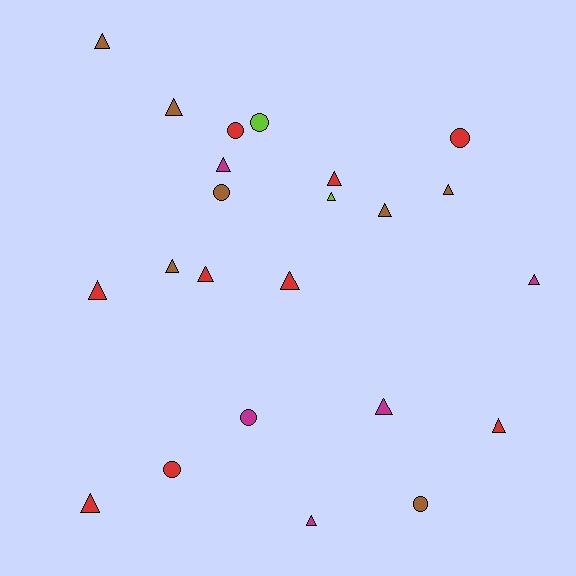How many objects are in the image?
There are 23 objects.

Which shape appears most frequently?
Triangle, with 16 objects.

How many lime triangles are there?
There is 1 lime triangle.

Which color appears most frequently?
Red, with 9 objects.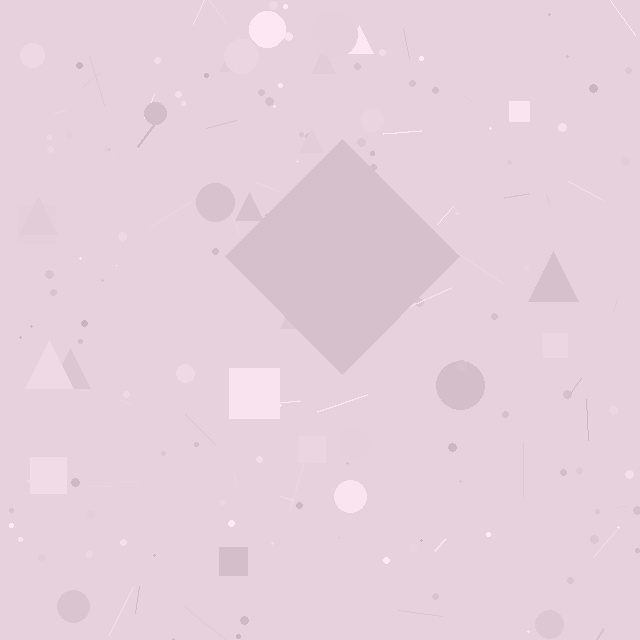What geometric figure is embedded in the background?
A diamond is embedded in the background.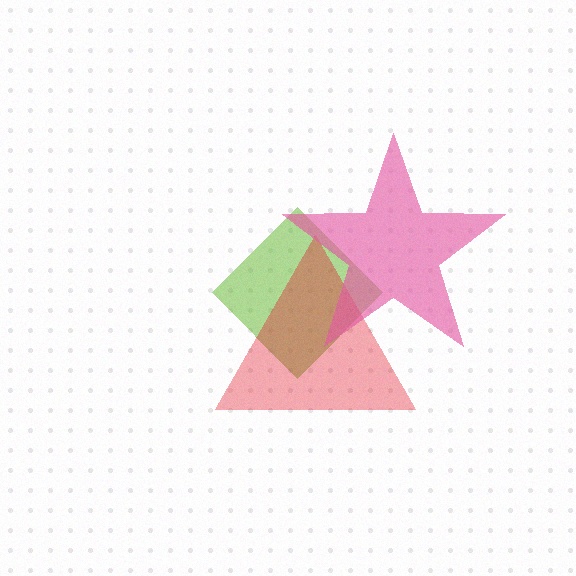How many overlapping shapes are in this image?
There are 3 overlapping shapes in the image.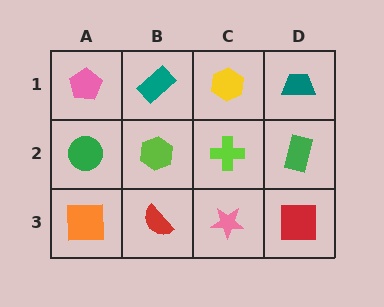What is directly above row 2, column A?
A pink pentagon.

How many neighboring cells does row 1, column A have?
2.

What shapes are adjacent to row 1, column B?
A lime hexagon (row 2, column B), a pink pentagon (row 1, column A), a yellow hexagon (row 1, column C).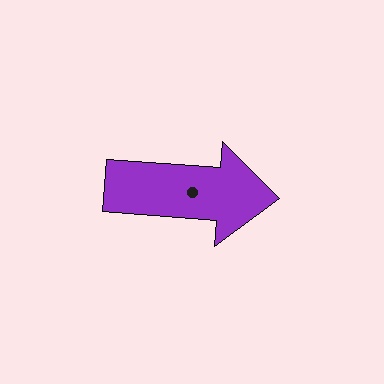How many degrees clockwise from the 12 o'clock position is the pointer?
Approximately 94 degrees.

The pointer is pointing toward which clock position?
Roughly 3 o'clock.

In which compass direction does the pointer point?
East.